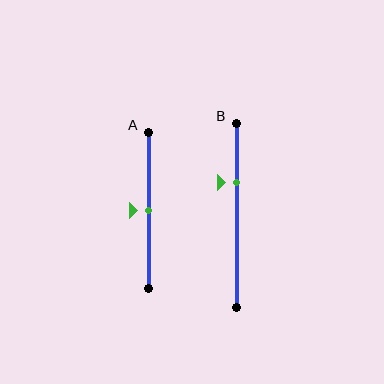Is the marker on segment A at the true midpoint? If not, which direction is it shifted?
Yes, the marker on segment A is at the true midpoint.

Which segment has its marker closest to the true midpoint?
Segment A has its marker closest to the true midpoint.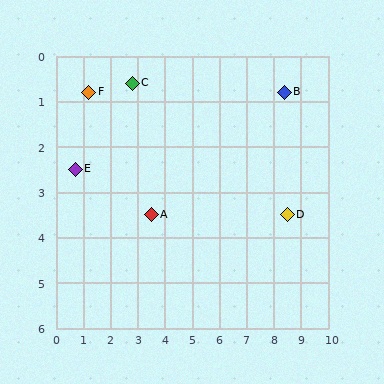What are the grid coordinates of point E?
Point E is at approximately (0.7, 2.5).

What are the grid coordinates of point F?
Point F is at approximately (1.2, 0.8).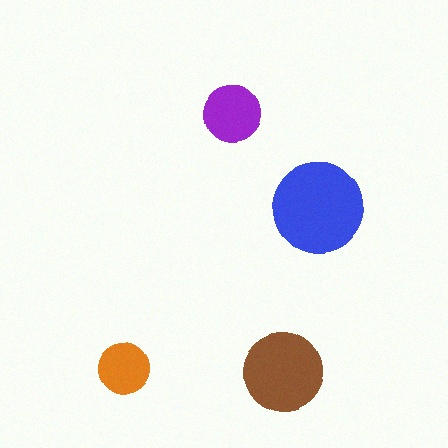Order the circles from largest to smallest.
the blue one, the brown one, the purple one, the orange one.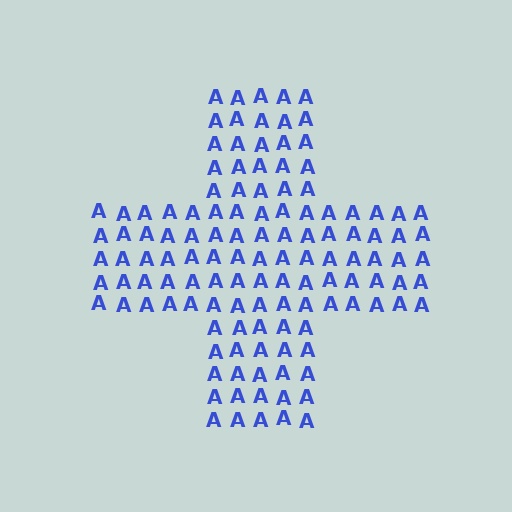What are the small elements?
The small elements are letter A's.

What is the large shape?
The large shape is a cross.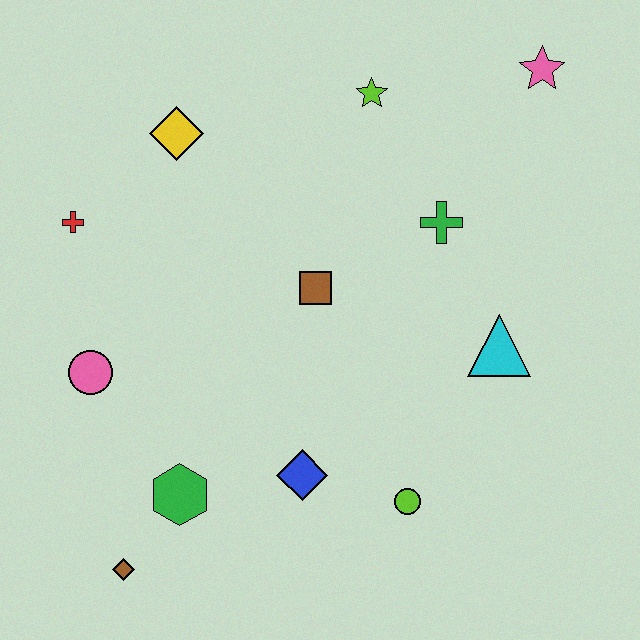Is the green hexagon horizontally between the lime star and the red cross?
Yes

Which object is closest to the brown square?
The green cross is closest to the brown square.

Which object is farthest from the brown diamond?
The pink star is farthest from the brown diamond.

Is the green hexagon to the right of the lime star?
No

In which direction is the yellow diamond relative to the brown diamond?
The yellow diamond is above the brown diamond.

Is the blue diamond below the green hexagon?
No